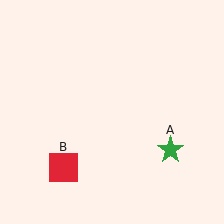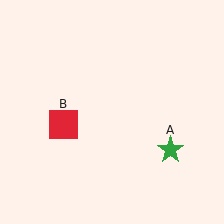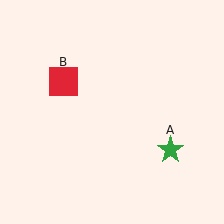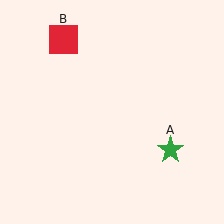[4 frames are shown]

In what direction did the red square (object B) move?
The red square (object B) moved up.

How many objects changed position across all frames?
1 object changed position: red square (object B).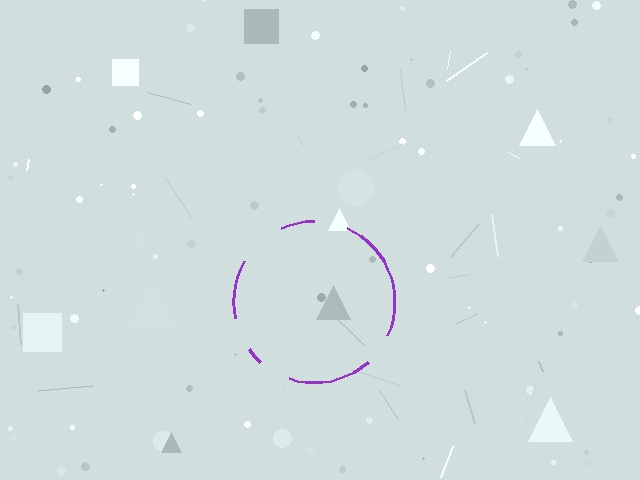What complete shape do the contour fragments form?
The contour fragments form a circle.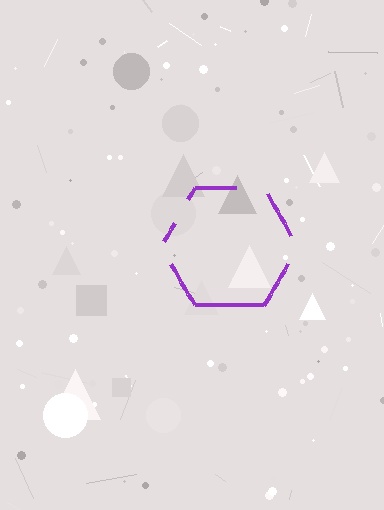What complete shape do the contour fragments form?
The contour fragments form a hexagon.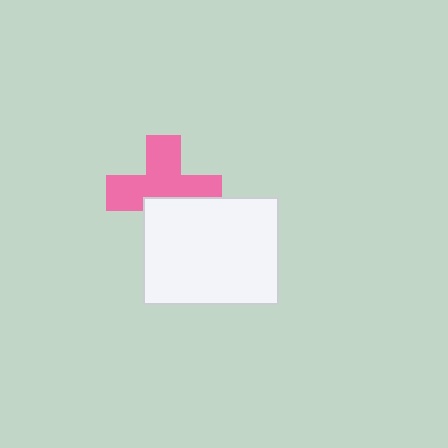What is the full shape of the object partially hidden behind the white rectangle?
The partially hidden object is a pink cross.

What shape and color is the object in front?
The object in front is a white rectangle.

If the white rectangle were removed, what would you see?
You would see the complete pink cross.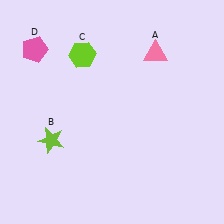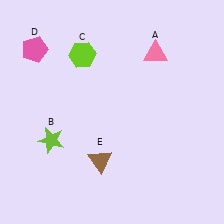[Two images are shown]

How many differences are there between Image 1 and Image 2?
There is 1 difference between the two images.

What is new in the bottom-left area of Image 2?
A brown triangle (E) was added in the bottom-left area of Image 2.